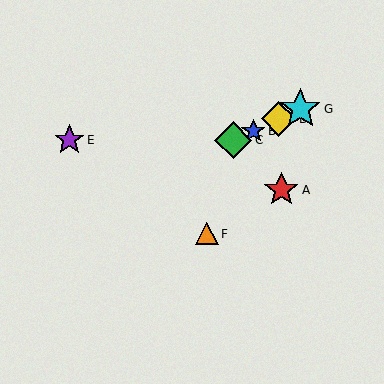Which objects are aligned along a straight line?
Objects B, C, D, G are aligned along a straight line.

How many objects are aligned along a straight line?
4 objects (B, C, D, G) are aligned along a straight line.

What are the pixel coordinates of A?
Object A is at (281, 190).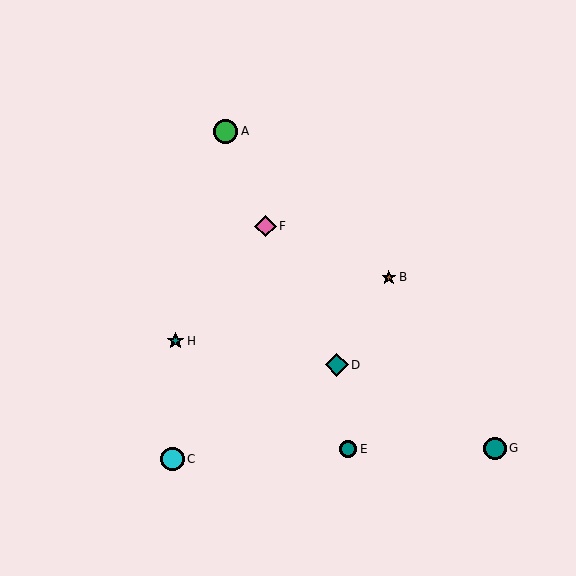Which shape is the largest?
The green circle (labeled A) is the largest.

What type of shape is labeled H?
Shape H is a teal star.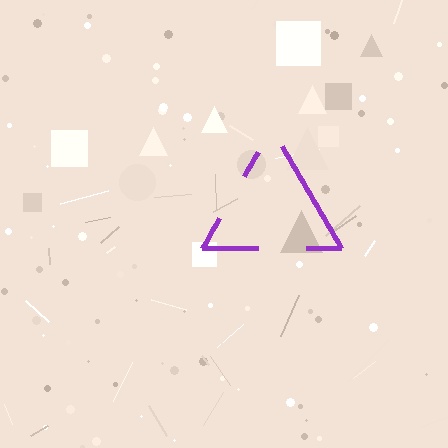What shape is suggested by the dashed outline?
The dashed outline suggests a triangle.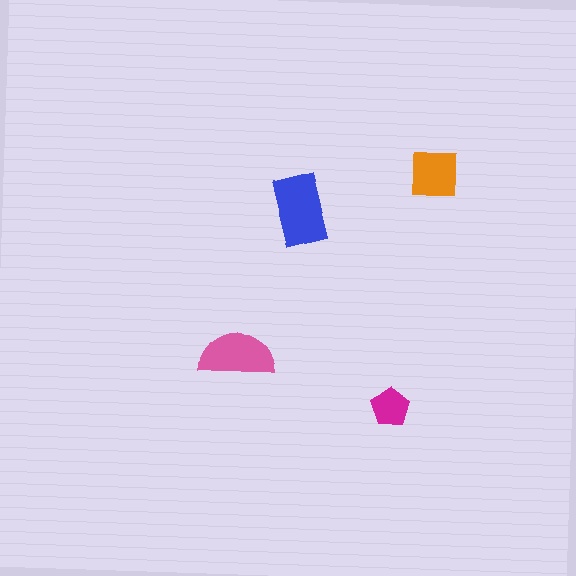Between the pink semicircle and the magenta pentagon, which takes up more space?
The pink semicircle.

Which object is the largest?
The blue rectangle.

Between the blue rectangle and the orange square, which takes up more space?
The blue rectangle.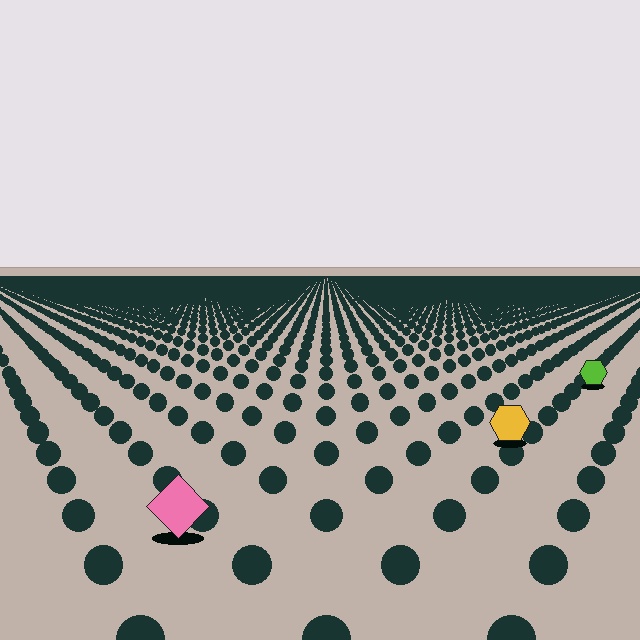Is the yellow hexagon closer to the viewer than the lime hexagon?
Yes. The yellow hexagon is closer — you can tell from the texture gradient: the ground texture is coarser near it.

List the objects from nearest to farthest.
From nearest to farthest: the pink diamond, the yellow hexagon, the lime hexagon.